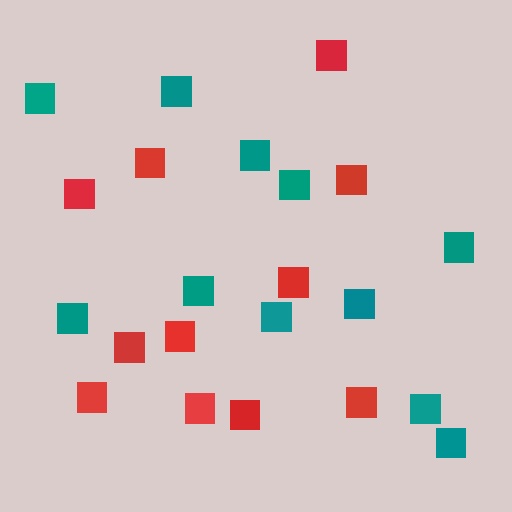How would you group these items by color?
There are 2 groups: one group of red squares (11) and one group of teal squares (11).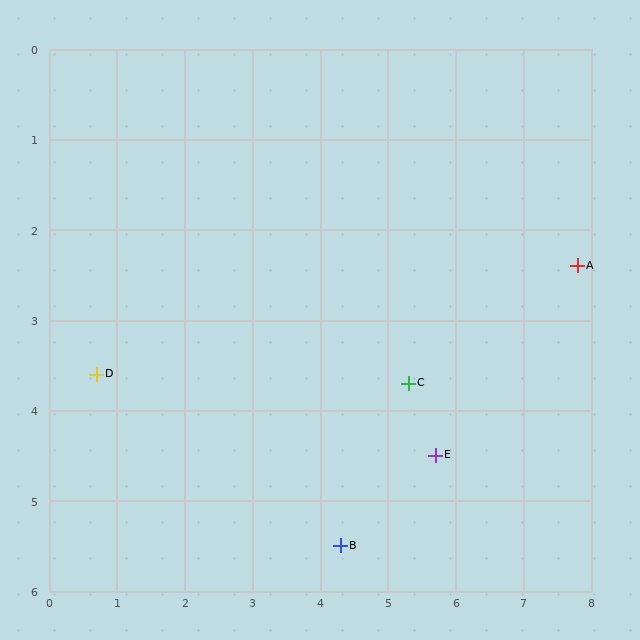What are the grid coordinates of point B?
Point B is at approximately (4.3, 5.5).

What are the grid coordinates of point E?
Point E is at approximately (5.7, 4.5).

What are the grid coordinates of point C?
Point C is at approximately (5.3, 3.7).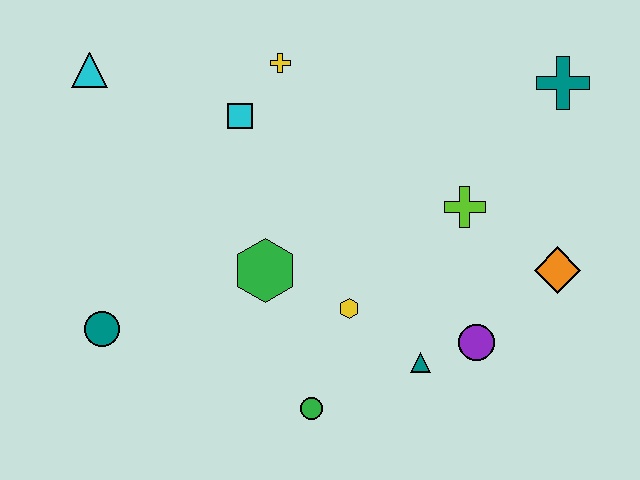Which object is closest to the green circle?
The yellow hexagon is closest to the green circle.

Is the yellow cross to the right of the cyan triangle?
Yes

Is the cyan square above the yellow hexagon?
Yes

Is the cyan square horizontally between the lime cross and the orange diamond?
No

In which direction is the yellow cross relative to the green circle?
The yellow cross is above the green circle.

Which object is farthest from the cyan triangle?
The orange diamond is farthest from the cyan triangle.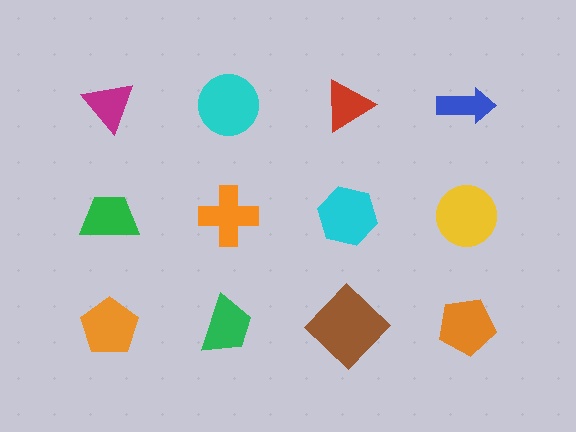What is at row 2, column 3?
A cyan hexagon.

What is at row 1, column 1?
A magenta triangle.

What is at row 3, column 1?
An orange pentagon.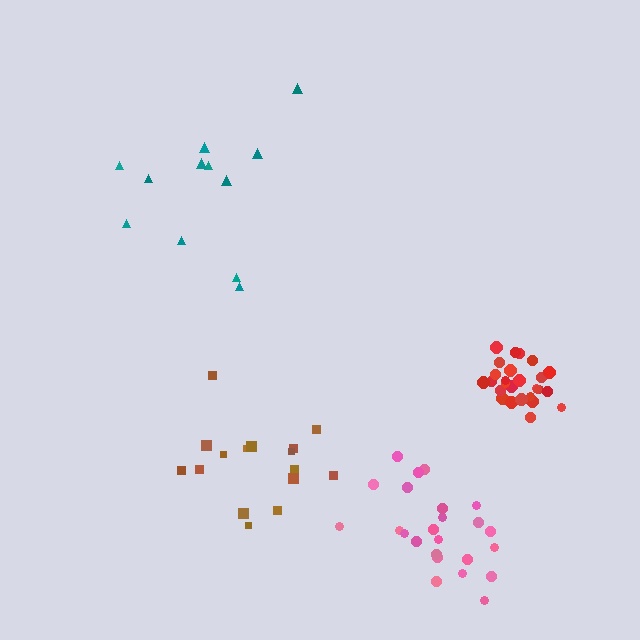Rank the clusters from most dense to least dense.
red, pink, brown, teal.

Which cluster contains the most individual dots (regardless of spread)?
Red (27).